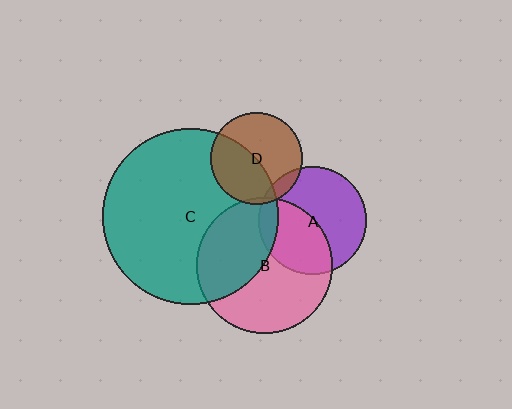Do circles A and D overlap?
Yes.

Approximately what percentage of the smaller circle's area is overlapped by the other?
Approximately 10%.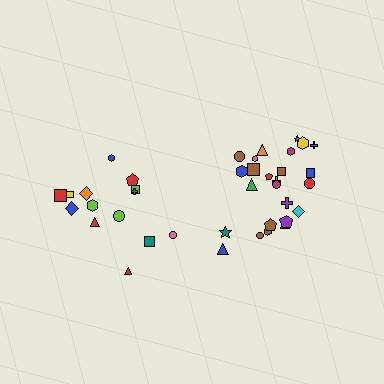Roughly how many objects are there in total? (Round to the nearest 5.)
Roughly 40 objects in total.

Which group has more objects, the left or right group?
The right group.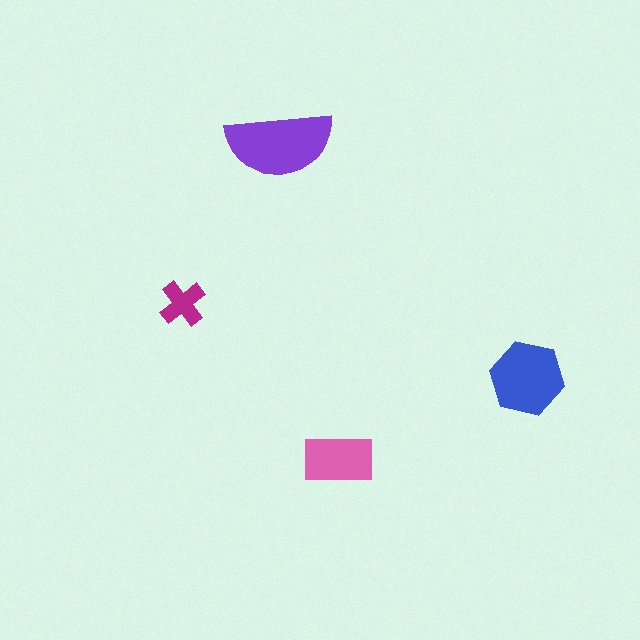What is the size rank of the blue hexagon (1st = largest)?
2nd.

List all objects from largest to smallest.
The purple semicircle, the blue hexagon, the pink rectangle, the magenta cross.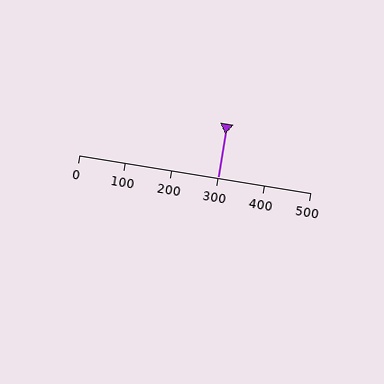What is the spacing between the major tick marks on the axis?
The major ticks are spaced 100 apart.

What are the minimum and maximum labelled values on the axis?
The axis runs from 0 to 500.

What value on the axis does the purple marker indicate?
The marker indicates approximately 300.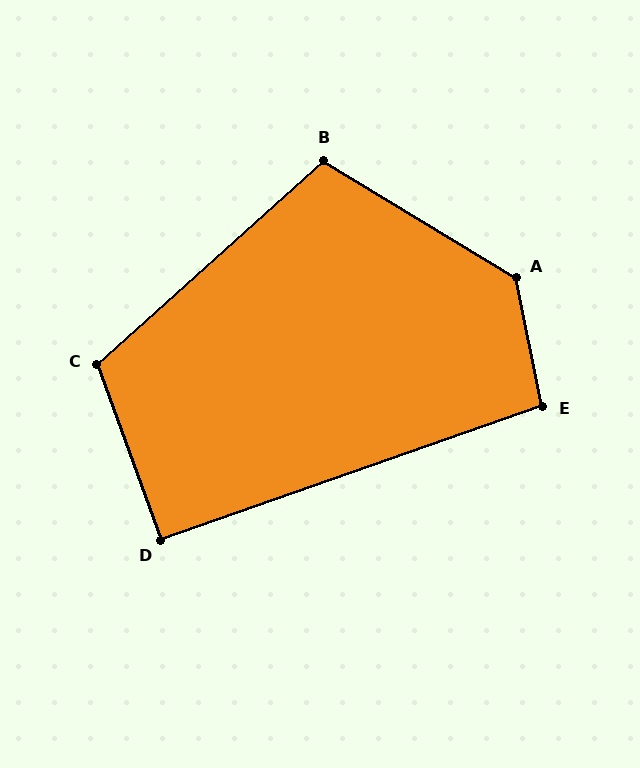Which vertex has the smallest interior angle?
D, at approximately 90 degrees.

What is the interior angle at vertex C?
Approximately 112 degrees (obtuse).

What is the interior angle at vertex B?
Approximately 107 degrees (obtuse).